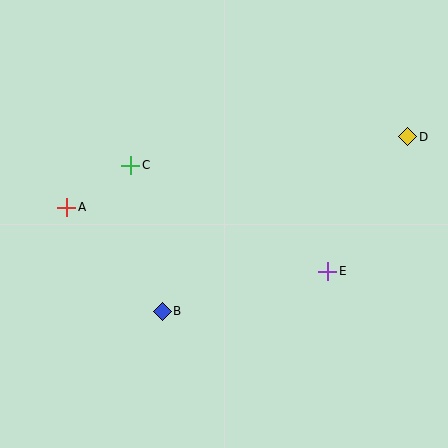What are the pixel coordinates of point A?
Point A is at (67, 207).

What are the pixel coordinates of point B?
Point B is at (162, 311).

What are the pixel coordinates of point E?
Point E is at (328, 271).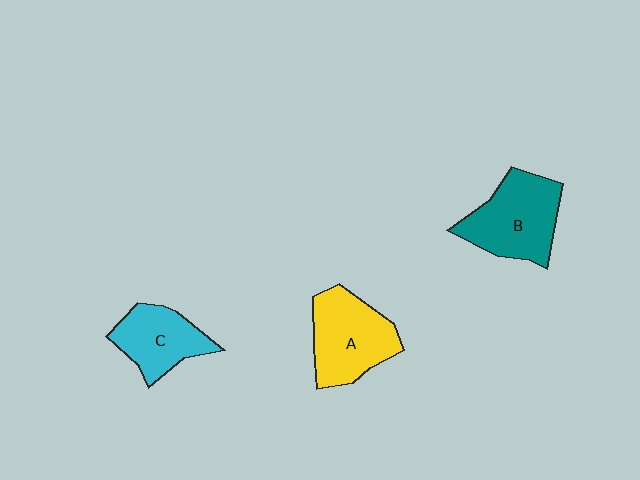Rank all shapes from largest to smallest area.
From largest to smallest: B (teal), A (yellow), C (cyan).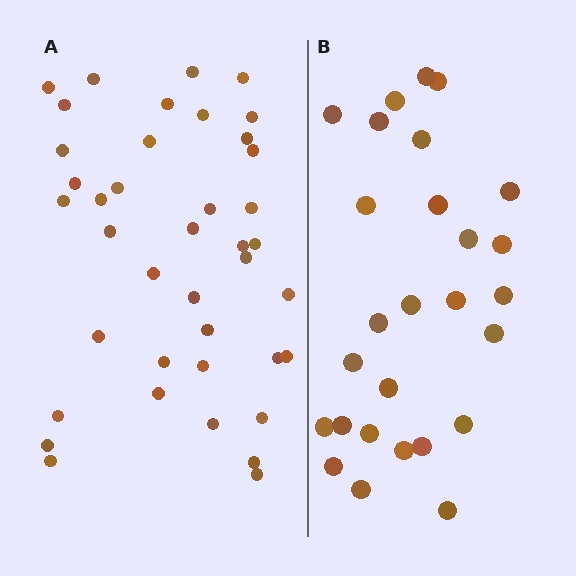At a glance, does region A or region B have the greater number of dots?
Region A (the left region) has more dots.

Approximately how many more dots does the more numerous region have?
Region A has approximately 15 more dots than region B.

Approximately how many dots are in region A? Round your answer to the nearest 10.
About 40 dots.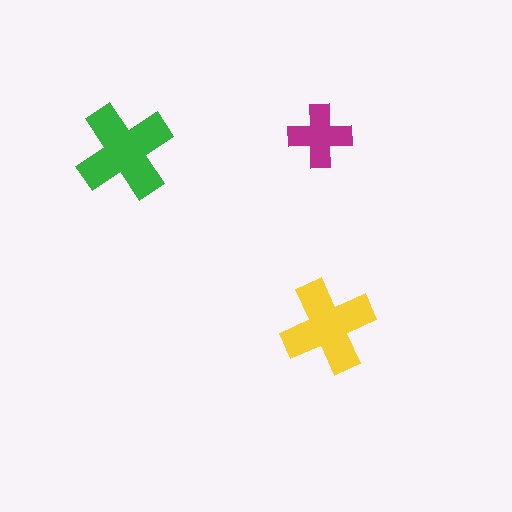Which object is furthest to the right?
The yellow cross is rightmost.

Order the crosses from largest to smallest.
the green one, the yellow one, the magenta one.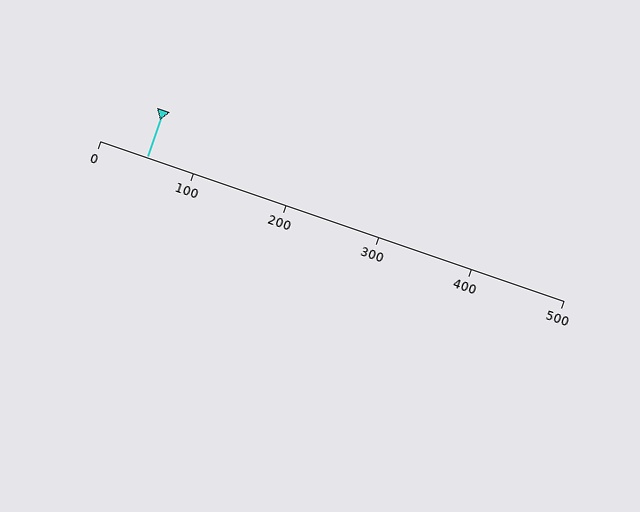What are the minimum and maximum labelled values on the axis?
The axis runs from 0 to 500.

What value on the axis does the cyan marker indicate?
The marker indicates approximately 50.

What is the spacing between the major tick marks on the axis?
The major ticks are spaced 100 apart.